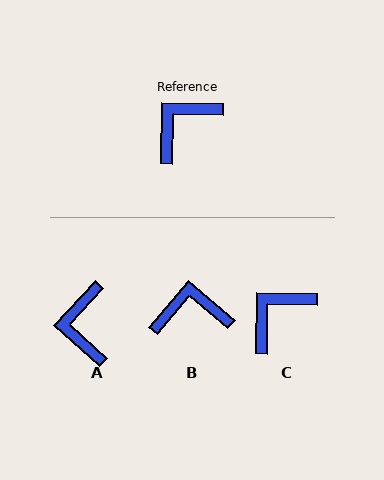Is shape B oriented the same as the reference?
No, it is off by about 39 degrees.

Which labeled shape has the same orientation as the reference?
C.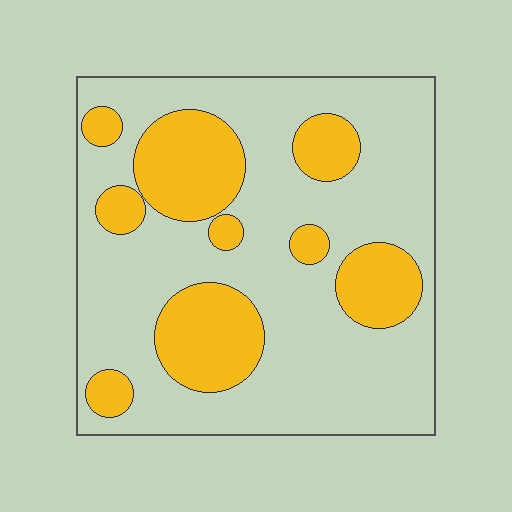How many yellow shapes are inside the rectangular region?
9.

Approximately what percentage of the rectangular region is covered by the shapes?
Approximately 30%.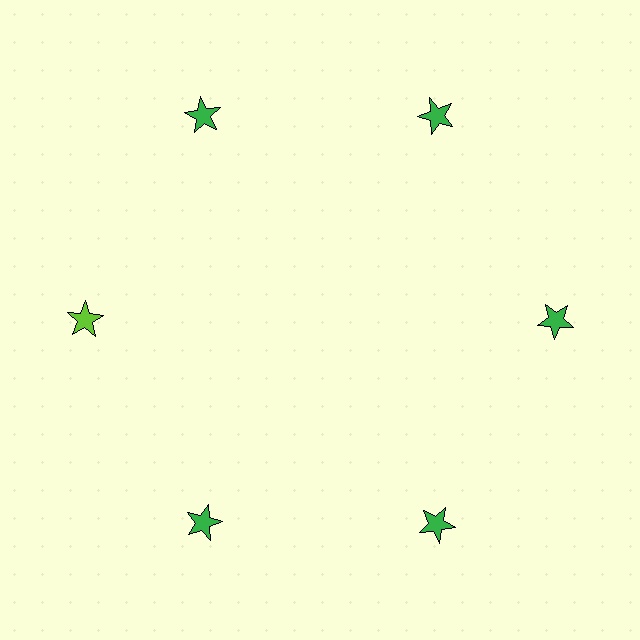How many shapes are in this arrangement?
There are 6 shapes arranged in a ring pattern.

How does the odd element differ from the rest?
It has a different color: lime instead of green.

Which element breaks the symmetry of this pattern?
The lime star at roughly the 9 o'clock position breaks the symmetry. All other shapes are green stars.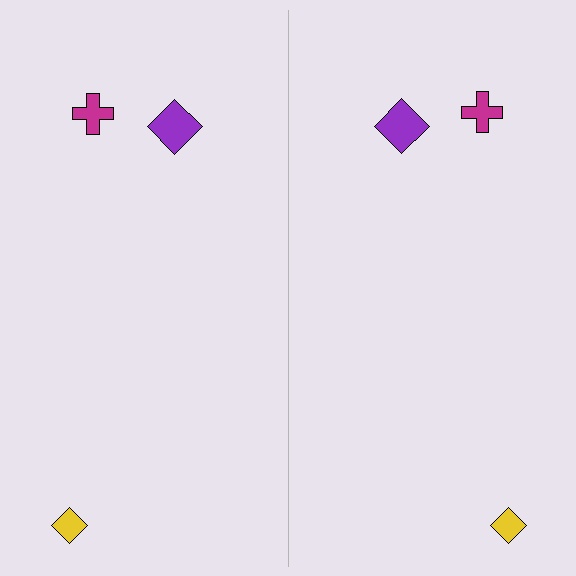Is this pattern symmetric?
Yes, this pattern has bilateral (reflection) symmetry.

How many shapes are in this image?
There are 6 shapes in this image.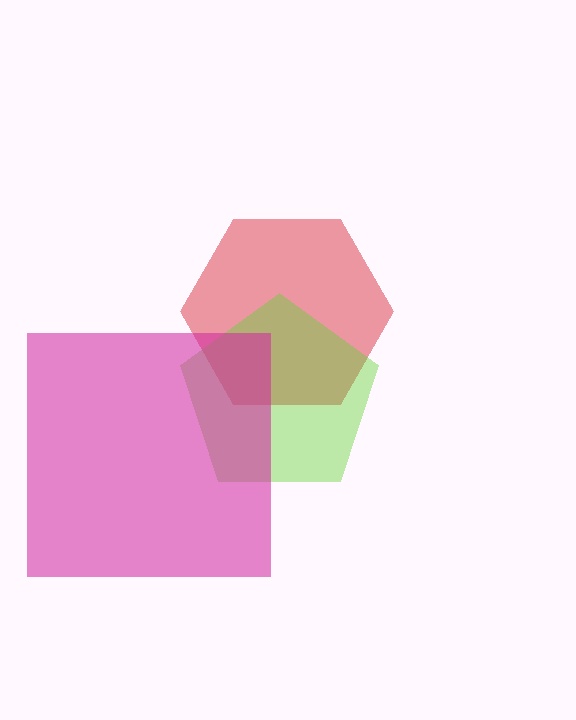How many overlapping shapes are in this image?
There are 3 overlapping shapes in the image.